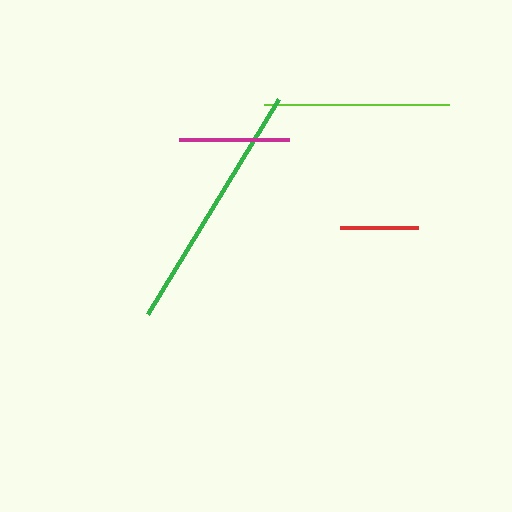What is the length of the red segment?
The red segment is approximately 78 pixels long.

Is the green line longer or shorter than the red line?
The green line is longer than the red line.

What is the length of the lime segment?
The lime segment is approximately 185 pixels long.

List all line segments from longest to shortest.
From longest to shortest: green, lime, magenta, red.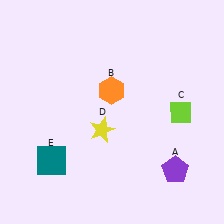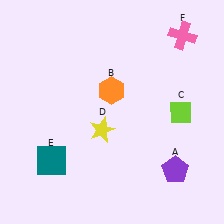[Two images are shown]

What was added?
A pink cross (F) was added in Image 2.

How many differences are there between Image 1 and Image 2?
There is 1 difference between the two images.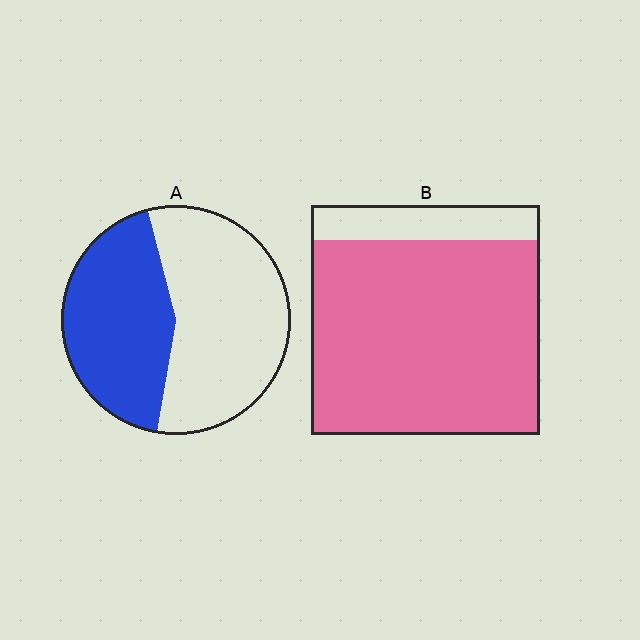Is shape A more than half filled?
No.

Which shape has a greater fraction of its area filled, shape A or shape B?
Shape B.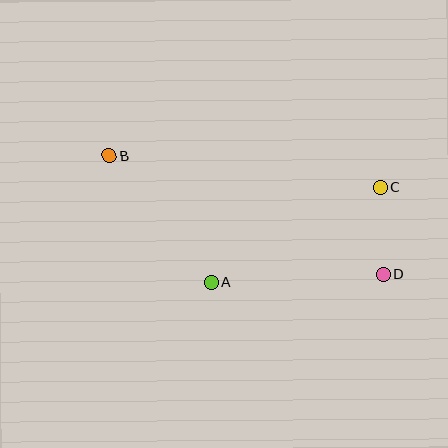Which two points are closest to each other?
Points C and D are closest to each other.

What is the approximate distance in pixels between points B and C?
The distance between B and C is approximately 272 pixels.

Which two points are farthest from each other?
Points B and D are farthest from each other.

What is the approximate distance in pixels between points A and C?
The distance between A and C is approximately 193 pixels.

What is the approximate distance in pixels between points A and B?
The distance between A and B is approximately 163 pixels.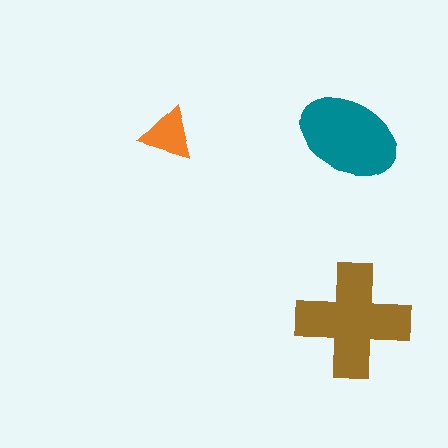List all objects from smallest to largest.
The orange triangle, the teal ellipse, the brown cross.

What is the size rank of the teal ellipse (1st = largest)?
2nd.